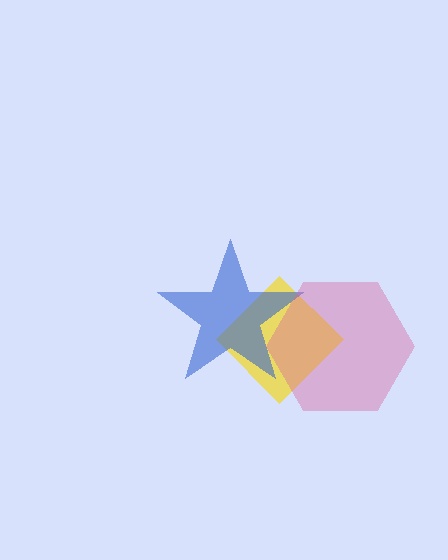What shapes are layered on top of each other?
The layered shapes are: a yellow diamond, a blue star, a pink hexagon.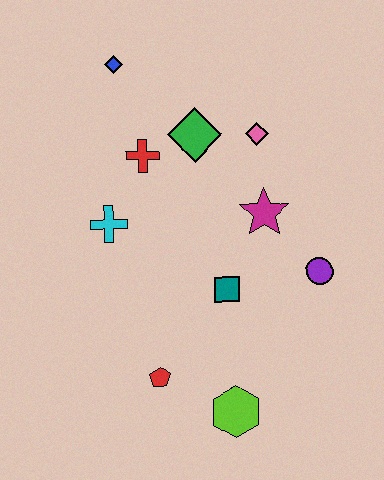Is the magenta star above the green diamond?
No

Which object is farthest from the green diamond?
The lime hexagon is farthest from the green diamond.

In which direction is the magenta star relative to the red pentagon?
The magenta star is above the red pentagon.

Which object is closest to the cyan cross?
The red cross is closest to the cyan cross.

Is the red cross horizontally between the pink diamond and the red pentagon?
No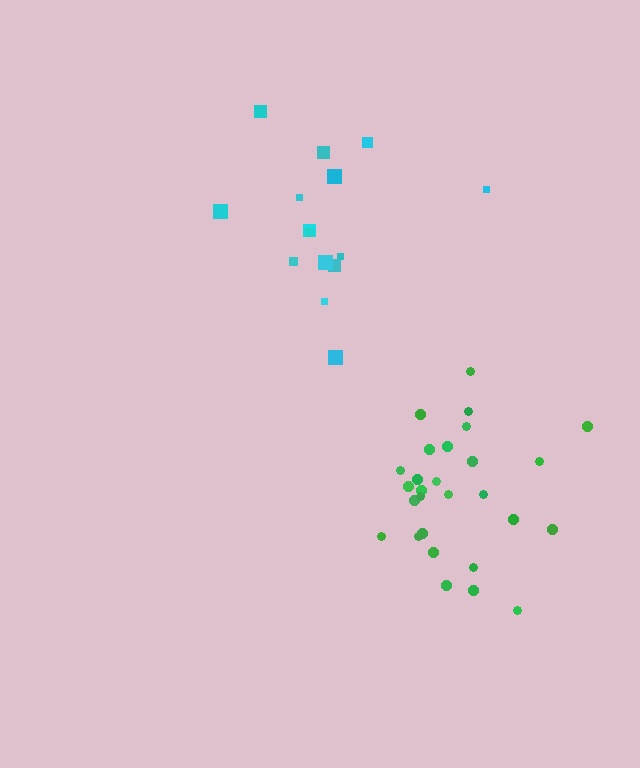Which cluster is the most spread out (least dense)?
Cyan.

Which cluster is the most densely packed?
Green.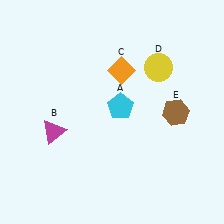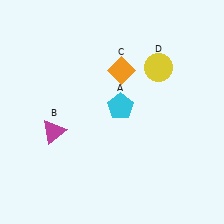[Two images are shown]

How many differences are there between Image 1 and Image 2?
There is 1 difference between the two images.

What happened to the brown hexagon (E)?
The brown hexagon (E) was removed in Image 2. It was in the bottom-right area of Image 1.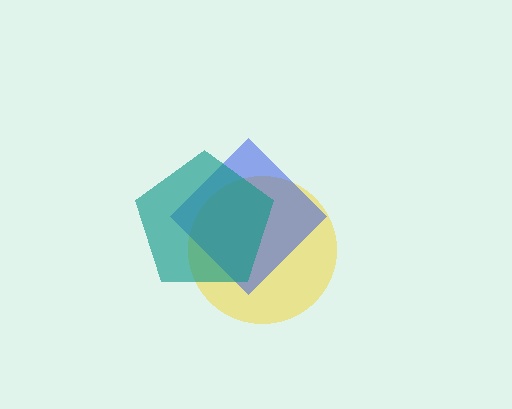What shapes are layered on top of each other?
The layered shapes are: a yellow circle, a blue diamond, a teal pentagon.